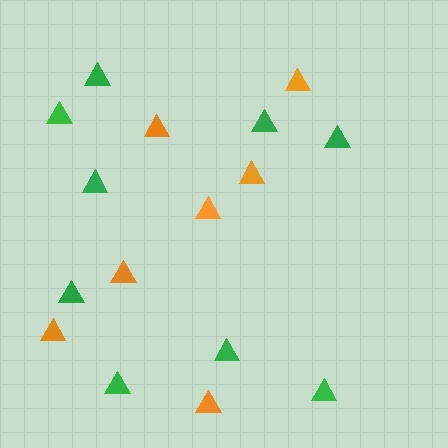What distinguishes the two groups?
There are 2 groups: one group of orange triangles (7) and one group of green triangles (9).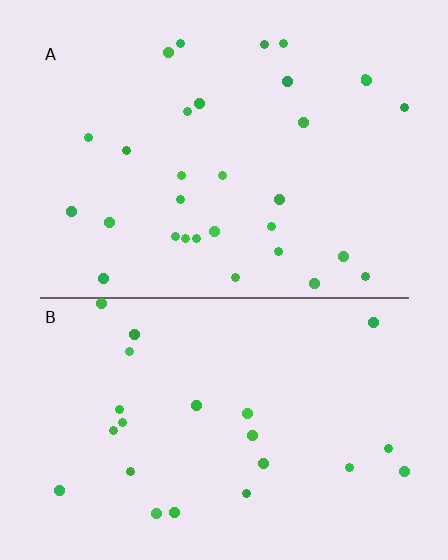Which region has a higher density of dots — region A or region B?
A (the top).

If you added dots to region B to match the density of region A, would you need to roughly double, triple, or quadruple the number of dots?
Approximately double.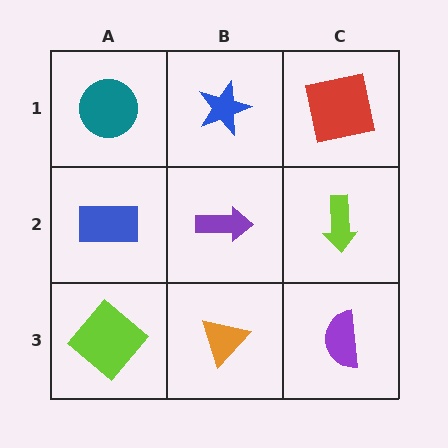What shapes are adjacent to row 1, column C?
A lime arrow (row 2, column C), a blue star (row 1, column B).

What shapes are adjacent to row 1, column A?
A blue rectangle (row 2, column A), a blue star (row 1, column B).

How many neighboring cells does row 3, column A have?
2.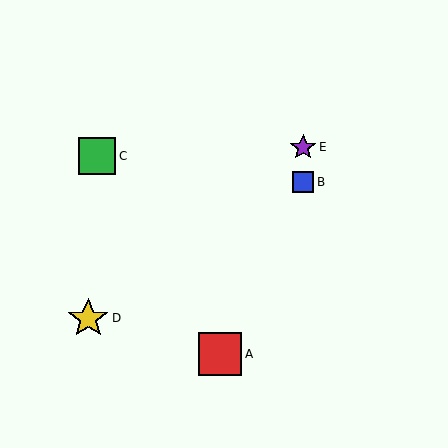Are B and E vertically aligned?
Yes, both are at x≈303.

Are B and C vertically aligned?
No, B is at x≈303 and C is at x≈97.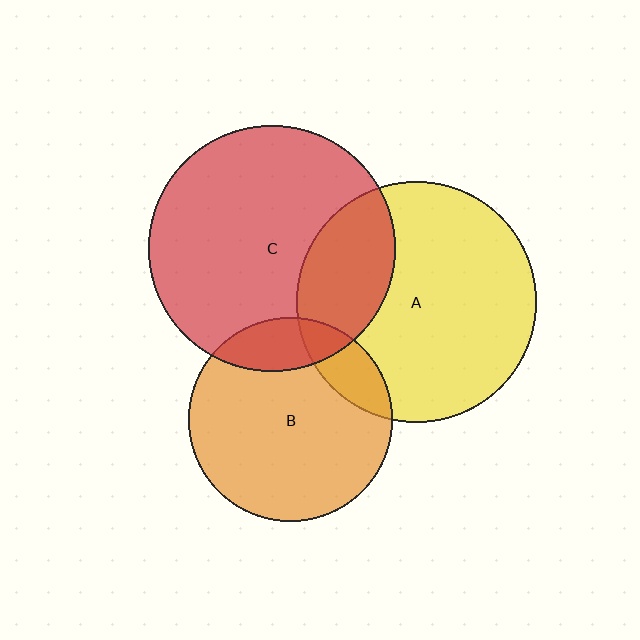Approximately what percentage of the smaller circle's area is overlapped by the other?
Approximately 25%.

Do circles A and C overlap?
Yes.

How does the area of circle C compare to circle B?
Approximately 1.5 times.